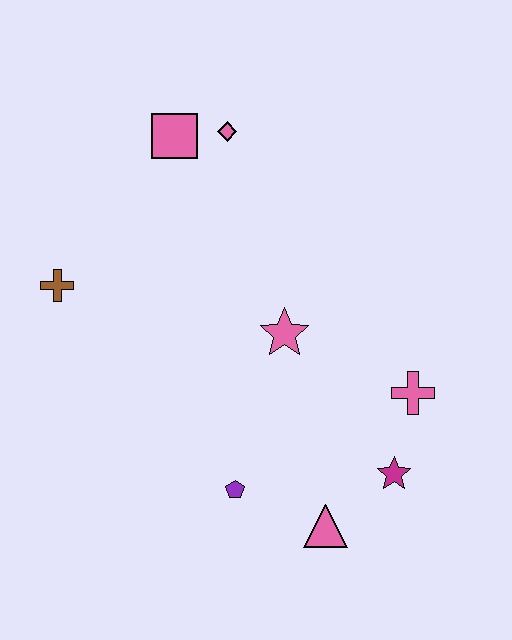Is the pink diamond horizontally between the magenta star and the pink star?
No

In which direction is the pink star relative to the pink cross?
The pink star is to the left of the pink cross.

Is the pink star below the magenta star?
No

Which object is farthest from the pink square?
The pink triangle is farthest from the pink square.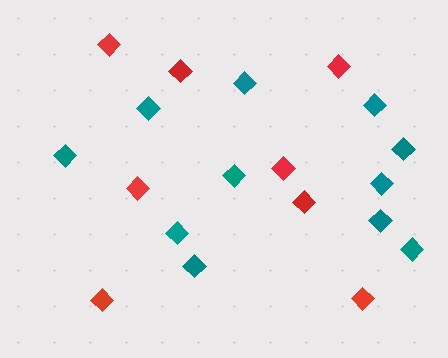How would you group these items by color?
There are 2 groups: one group of teal diamonds (11) and one group of red diamonds (8).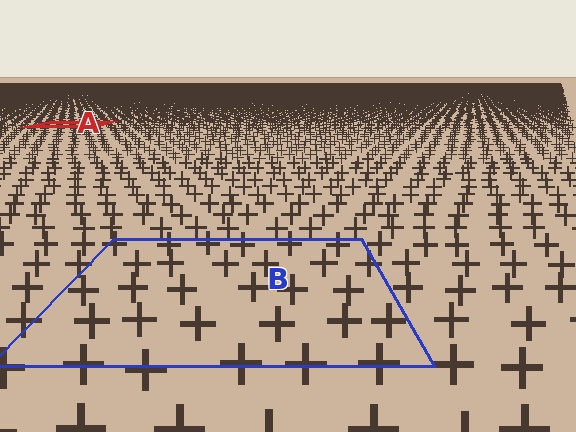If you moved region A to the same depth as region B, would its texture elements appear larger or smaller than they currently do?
They would appear larger. At a closer depth, the same texture elements are projected at a bigger on-screen size.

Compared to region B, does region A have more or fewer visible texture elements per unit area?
Region A has more texture elements per unit area — they are packed more densely because it is farther away.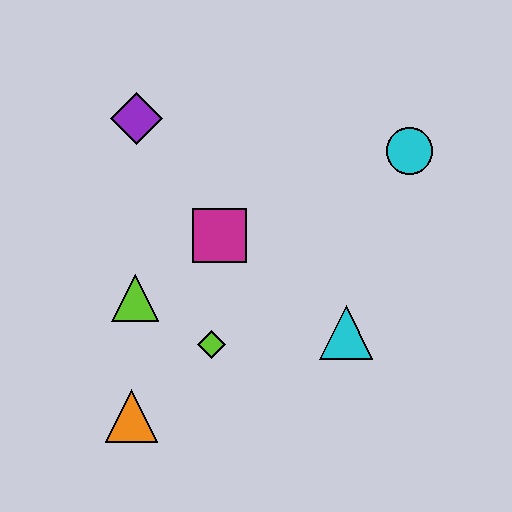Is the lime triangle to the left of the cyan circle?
Yes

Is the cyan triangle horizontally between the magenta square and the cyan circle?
Yes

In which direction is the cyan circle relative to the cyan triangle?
The cyan circle is above the cyan triangle.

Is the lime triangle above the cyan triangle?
Yes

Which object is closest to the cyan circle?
The cyan triangle is closest to the cyan circle.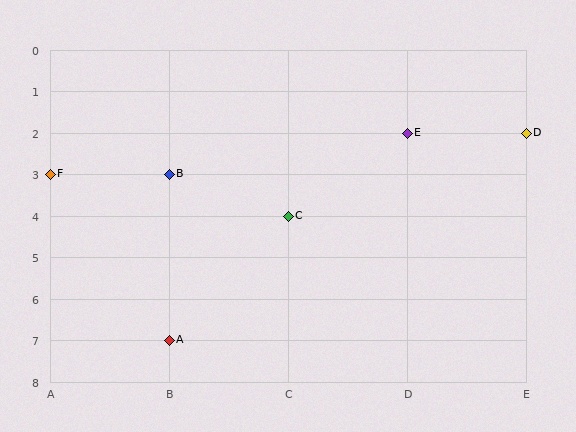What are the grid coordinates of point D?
Point D is at grid coordinates (E, 2).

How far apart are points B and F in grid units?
Points B and F are 1 column apart.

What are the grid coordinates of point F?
Point F is at grid coordinates (A, 3).